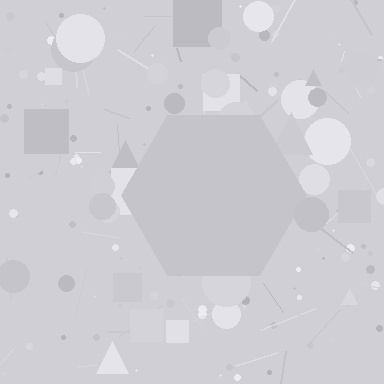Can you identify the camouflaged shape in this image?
The camouflaged shape is a hexagon.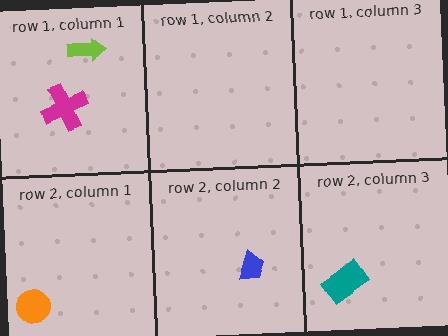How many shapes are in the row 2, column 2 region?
1.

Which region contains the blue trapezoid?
The row 2, column 2 region.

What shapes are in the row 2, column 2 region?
The blue trapezoid.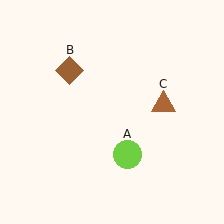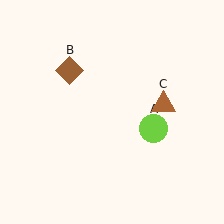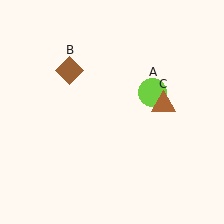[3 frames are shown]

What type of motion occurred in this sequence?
The lime circle (object A) rotated counterclockwise around the center of the scene.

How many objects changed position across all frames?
1 object changed position: lime circle (object A).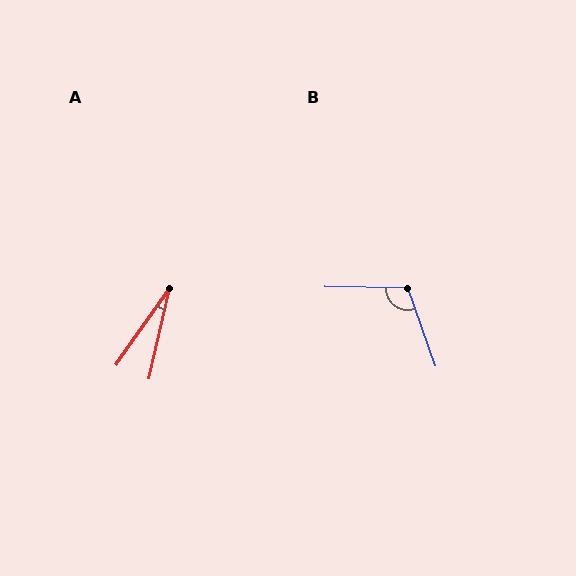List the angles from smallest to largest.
A (22°), B (110°).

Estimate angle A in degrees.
Approximately 22 degrees.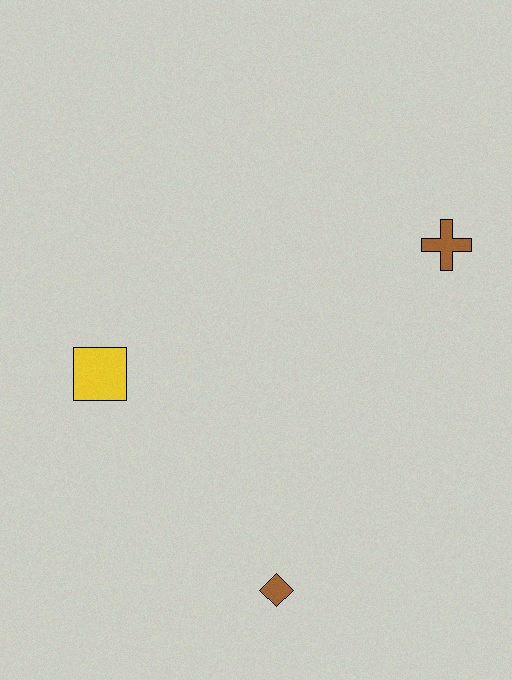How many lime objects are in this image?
There are no lime objects.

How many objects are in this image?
There are 3 objects.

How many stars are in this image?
There are no stars.